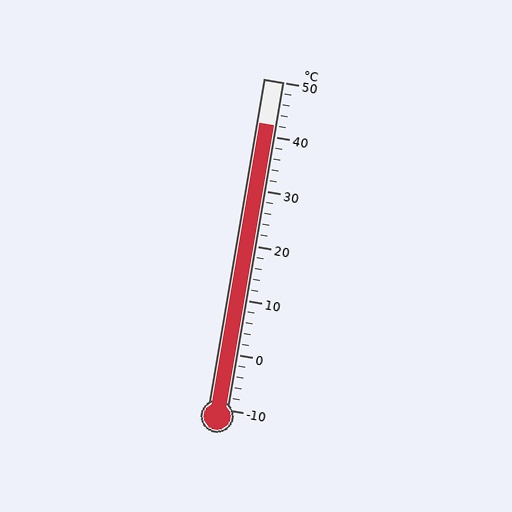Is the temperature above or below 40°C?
The temperature is above 40°C.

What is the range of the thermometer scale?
The thermometer scale ranges from -10°C to 50°C.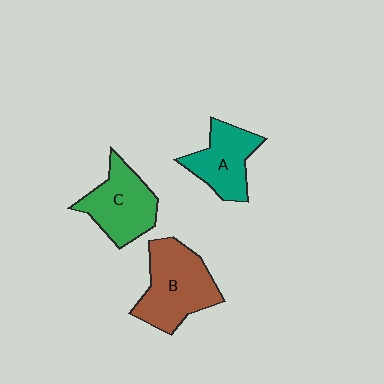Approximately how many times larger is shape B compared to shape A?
Approximately 1.4 times.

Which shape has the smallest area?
Shape A (teal).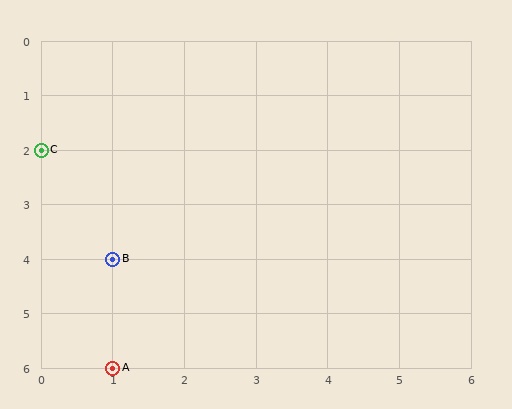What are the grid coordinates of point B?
Point B is at grid coordinates (1, 4).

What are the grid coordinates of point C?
Point C is at grid coordinates (0, 2).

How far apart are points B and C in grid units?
Points B and C are 1 column and 2 rows apart (about 2.2 grid units diagonally).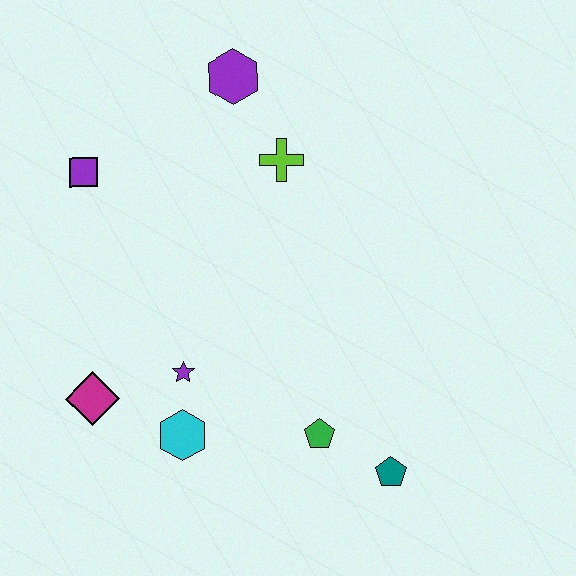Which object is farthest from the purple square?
The teal pentagon is farthest from the purple square.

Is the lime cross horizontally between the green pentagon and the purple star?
Yes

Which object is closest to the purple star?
The cyan hexagon is closest to the purple star.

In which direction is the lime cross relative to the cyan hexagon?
The lime cross is above the cyan hexagon.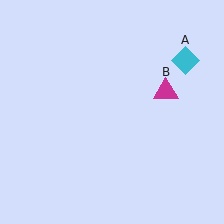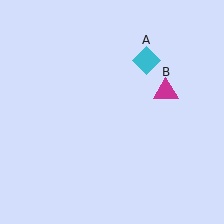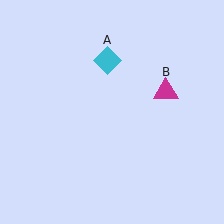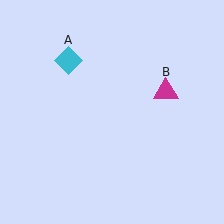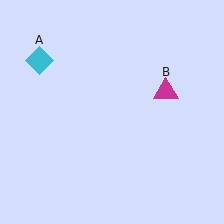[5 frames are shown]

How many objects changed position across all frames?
1 object changed position: cyan diamond (object A).